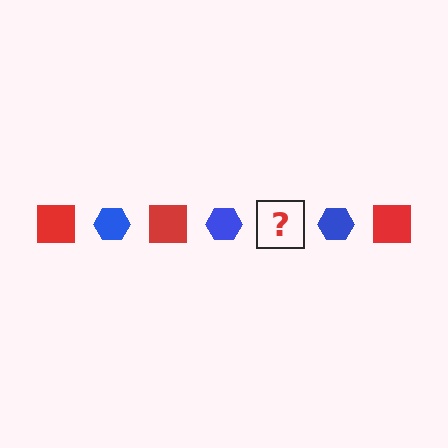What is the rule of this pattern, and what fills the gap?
The rule is that the pattern alternates between red square and blue hexagon. The gap should be filled with a red square.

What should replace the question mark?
The question mark should be replaced with a red square.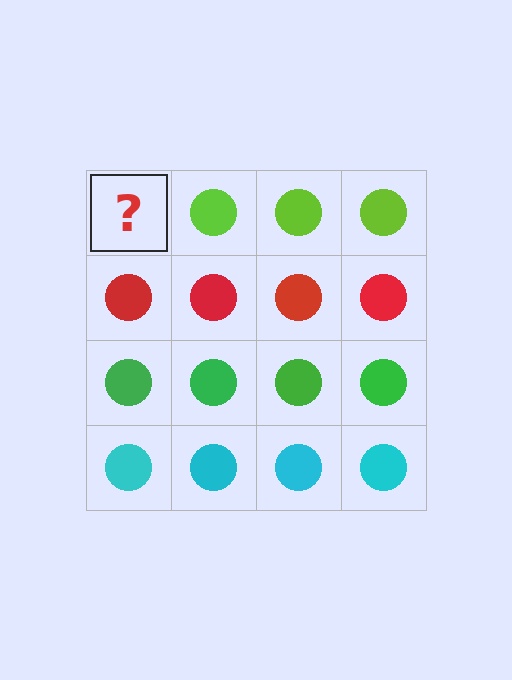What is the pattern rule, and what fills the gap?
The rule is that each row has a consistent color. The gap should be filled with a lime circle.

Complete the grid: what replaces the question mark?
The question mark should be replaced with a lime circle.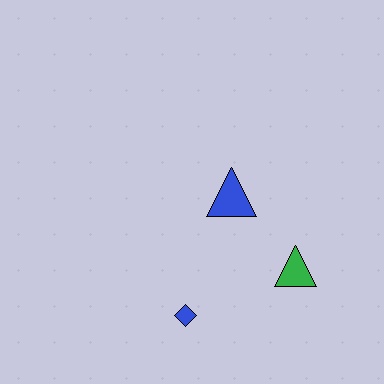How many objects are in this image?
There are 3 objects.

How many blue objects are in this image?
There are 2 blue objects.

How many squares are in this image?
There are no squares.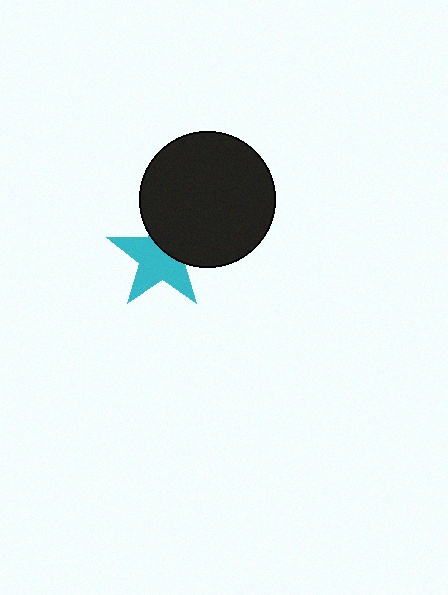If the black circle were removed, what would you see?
You would see the complete cyan star.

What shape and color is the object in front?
The object in front is a black circle.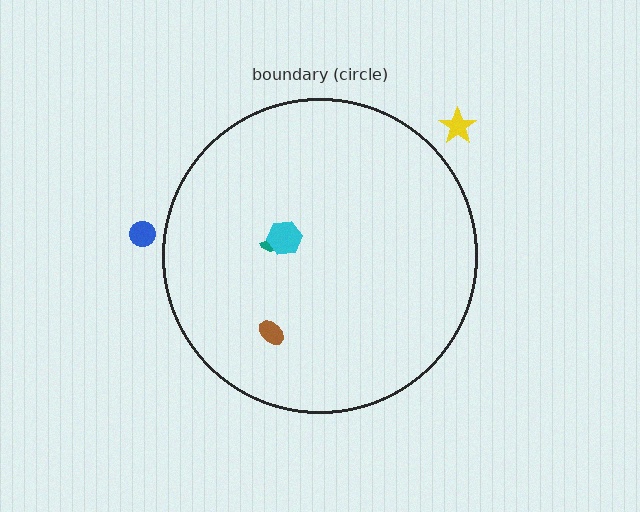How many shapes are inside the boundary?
3 inside, 2 outside.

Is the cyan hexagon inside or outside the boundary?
Inside.